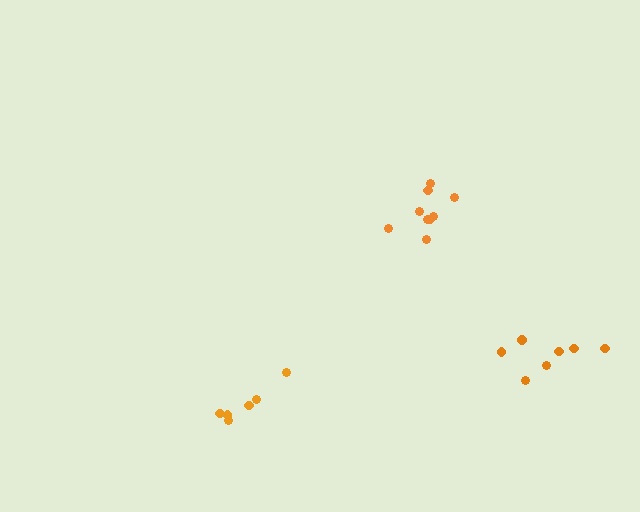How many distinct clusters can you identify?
There are 3 distinct clusters.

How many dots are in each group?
Group 1: 6 dots, Group 2: 9 dots, Group 3: 7 dots (22 total).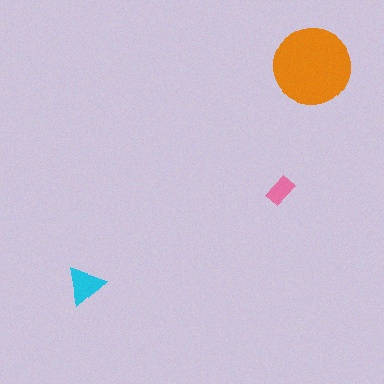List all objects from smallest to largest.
The pink rectangle, the cyan triangle, the orange circle.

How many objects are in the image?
There are 3 objects in the image.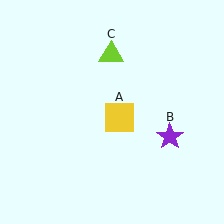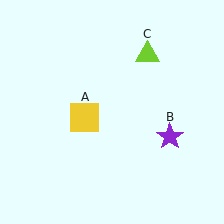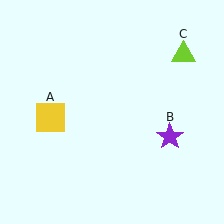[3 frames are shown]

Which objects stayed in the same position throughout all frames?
Purple star (object B) remained stationary.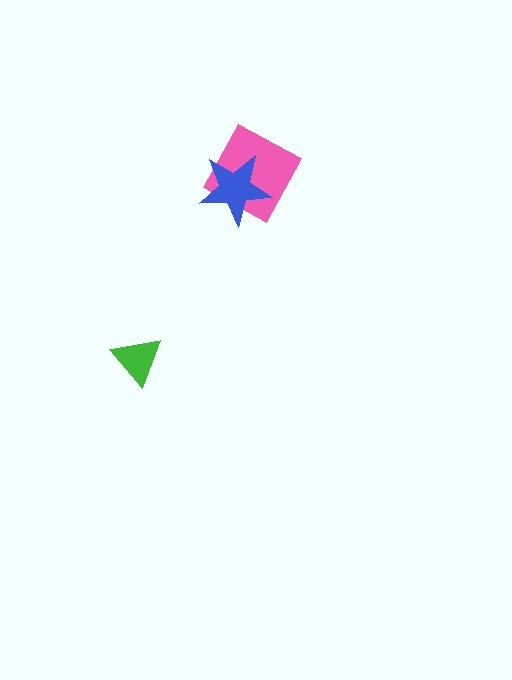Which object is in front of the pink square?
The blue star is in front of the pink square.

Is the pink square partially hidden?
Yes, it is partially covered by another shape.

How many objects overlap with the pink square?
1 object overlaps with the pink square.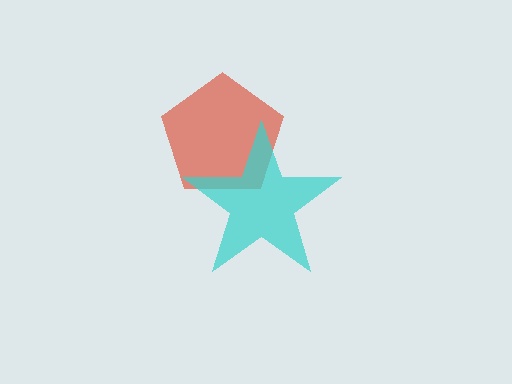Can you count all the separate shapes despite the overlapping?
Yes, there are 2 separate shapes.